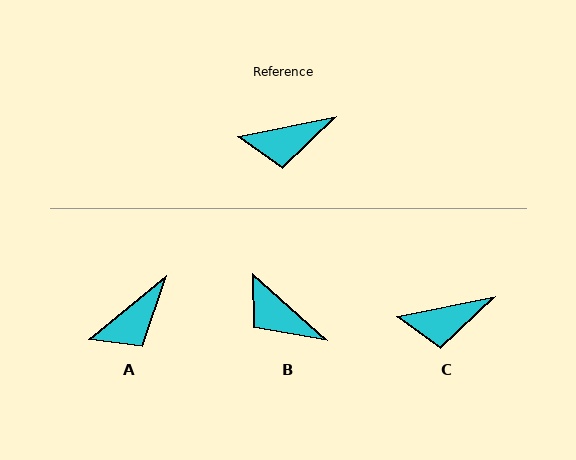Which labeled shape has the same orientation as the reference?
C.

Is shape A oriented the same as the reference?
No, it is off by about 28 degrees.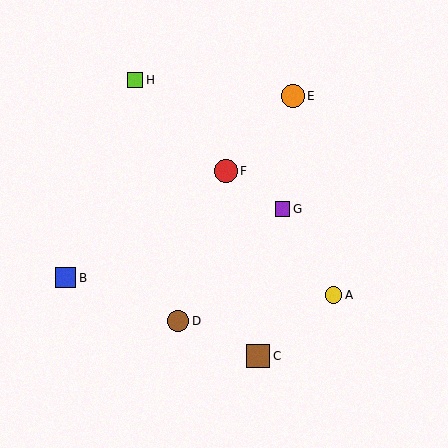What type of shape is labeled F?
Shape F is a red circle.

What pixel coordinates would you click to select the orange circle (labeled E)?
Click at (293, 96) to select the orange circle E.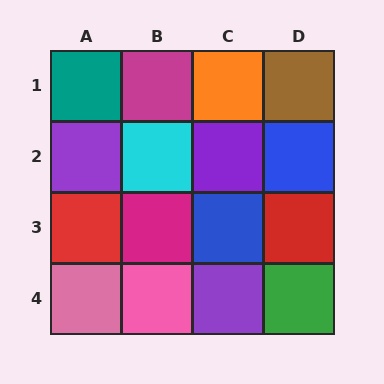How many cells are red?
2 cells are red.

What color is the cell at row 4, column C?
Purple.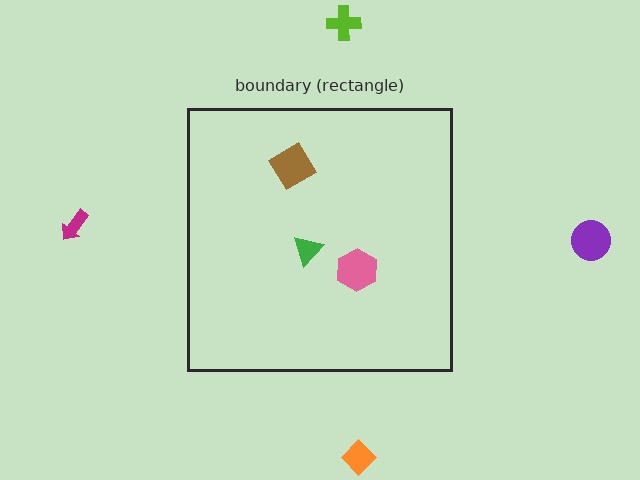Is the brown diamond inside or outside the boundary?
Inside.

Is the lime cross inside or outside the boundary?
Outside.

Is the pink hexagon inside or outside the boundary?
Inside.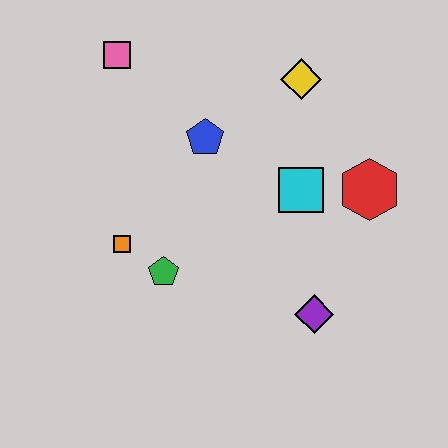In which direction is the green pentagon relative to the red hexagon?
The green pentagon is to the left of the red hexagon.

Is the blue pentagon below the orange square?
No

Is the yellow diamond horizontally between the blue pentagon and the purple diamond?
Yes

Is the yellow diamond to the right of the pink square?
Yes